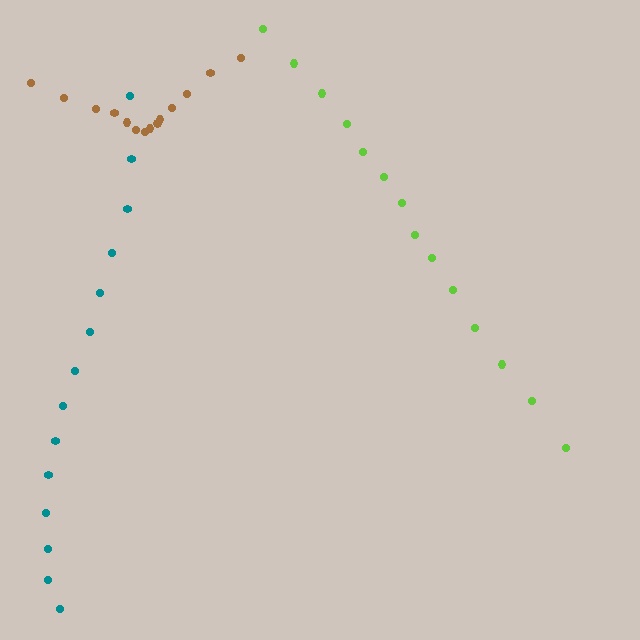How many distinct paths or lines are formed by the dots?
There are 3 distinct paths.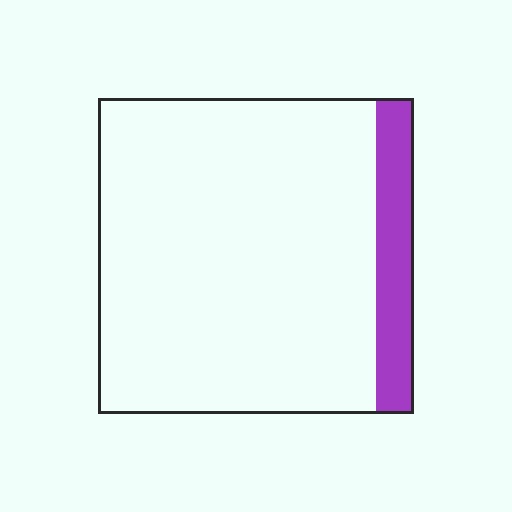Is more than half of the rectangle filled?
No.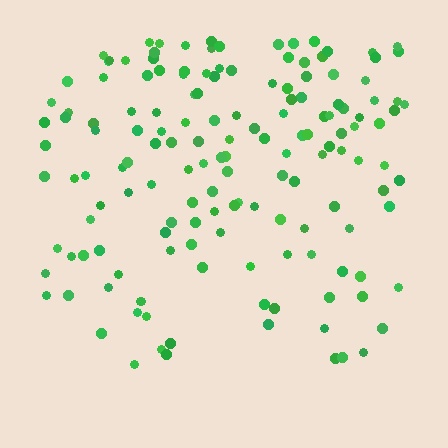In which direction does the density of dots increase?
From bottom to top, with the top side densest.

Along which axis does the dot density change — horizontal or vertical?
Vertical.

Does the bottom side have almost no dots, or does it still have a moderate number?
Still a moderate number, just noticeably fewer than the top.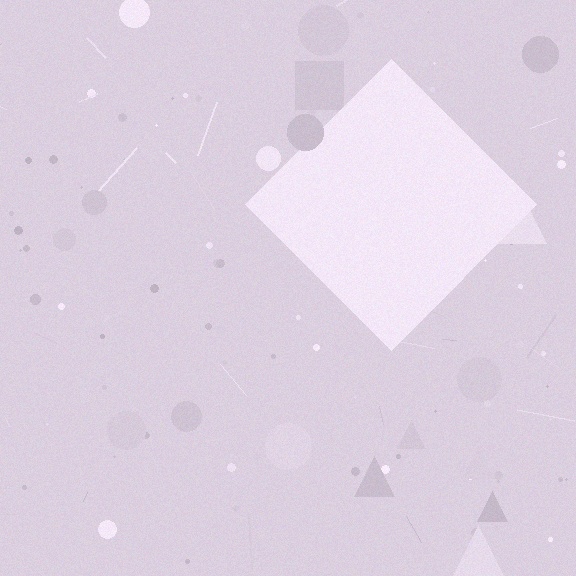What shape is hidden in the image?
A diamond is hidden in the image.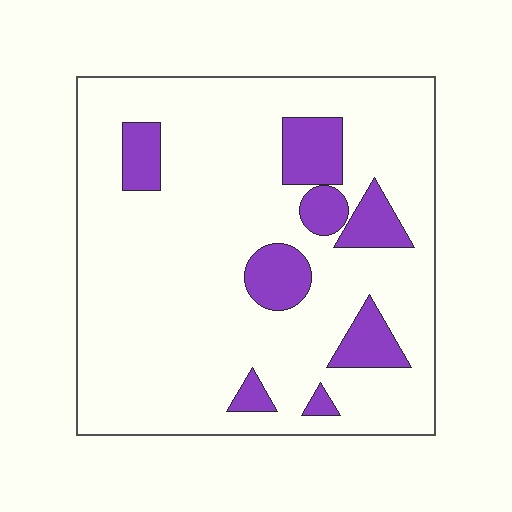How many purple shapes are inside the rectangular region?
8.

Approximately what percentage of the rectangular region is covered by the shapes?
Approximately 15%.